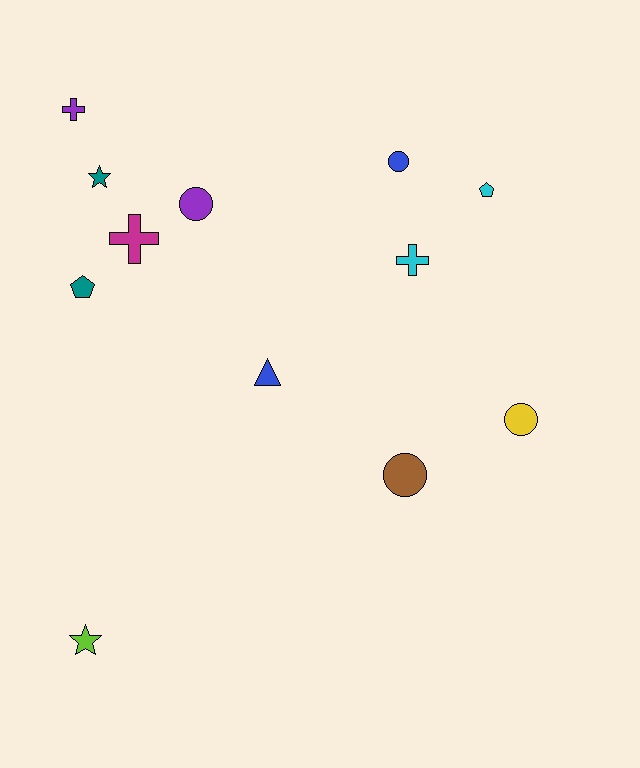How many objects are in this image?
There are 12 objects.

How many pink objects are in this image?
There are no pink objects.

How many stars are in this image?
There are 2 stars.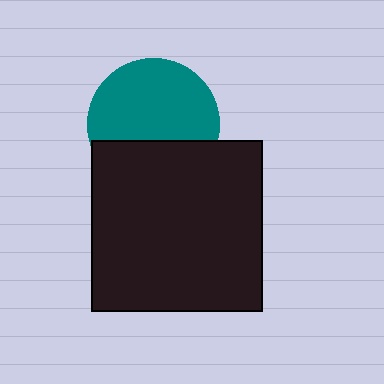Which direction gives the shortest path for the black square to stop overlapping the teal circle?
Moving down gives the shortest separation.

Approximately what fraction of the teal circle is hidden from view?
Roughly 36% of the teal circle is hidden behind the black square.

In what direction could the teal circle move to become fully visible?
The teal circle could move up. That would shift it out from behind the black square entirely.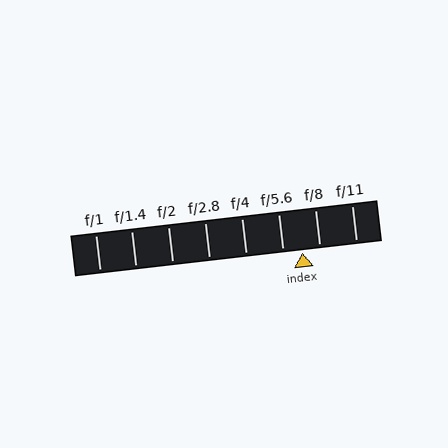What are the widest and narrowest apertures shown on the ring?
The widest aperture shown is f/1 and the narrowest is f/11.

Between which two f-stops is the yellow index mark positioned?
The index mark is between f/5.6 and f/8.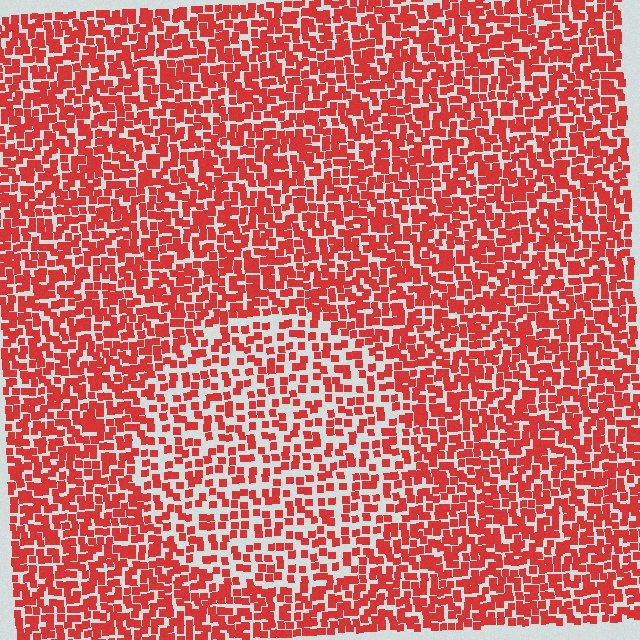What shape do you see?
I see a circle.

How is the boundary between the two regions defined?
The boundary is defined by a change in element density (approximately 1.7x ratio). All elements are the same color, size, and shape.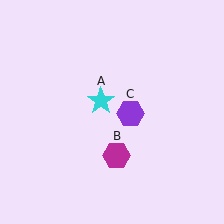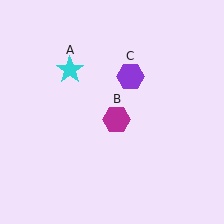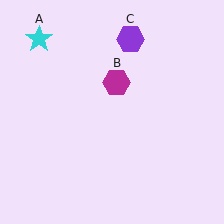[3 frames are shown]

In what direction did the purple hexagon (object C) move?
The purple hexagon (object C) moved up.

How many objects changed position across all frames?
3 objects changed position: cyan star (object A), magenta hexagon (object B), purple hexagon (object C).